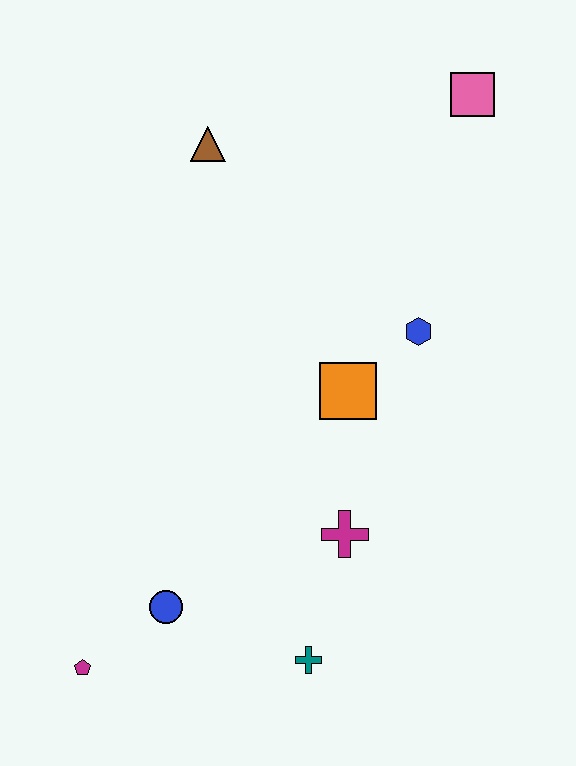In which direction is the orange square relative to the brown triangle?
The orange square is below the brown triangle.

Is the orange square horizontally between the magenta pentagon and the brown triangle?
No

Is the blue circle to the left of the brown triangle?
Yes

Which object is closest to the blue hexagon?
The orange square is closest to the blue hexagon.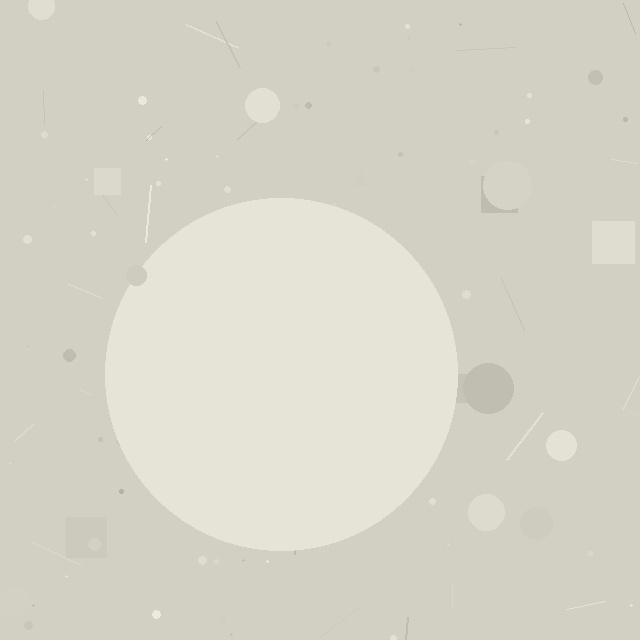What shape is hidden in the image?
A circle is hidden in the image.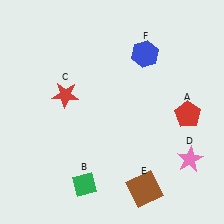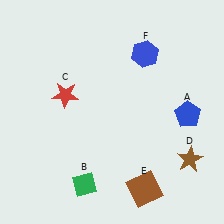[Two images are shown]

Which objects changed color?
A changed from red to blue. D changed from pink to brown.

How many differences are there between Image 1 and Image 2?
There are 2 differences between the two images.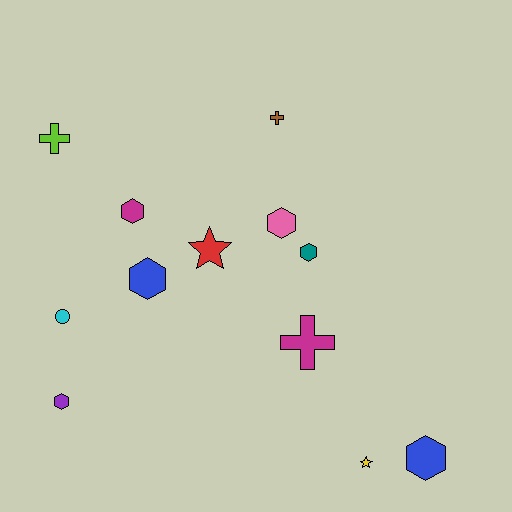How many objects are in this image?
There are 12 objects.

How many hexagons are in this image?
There are 6 hexagons.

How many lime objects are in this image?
There is 1 lime object.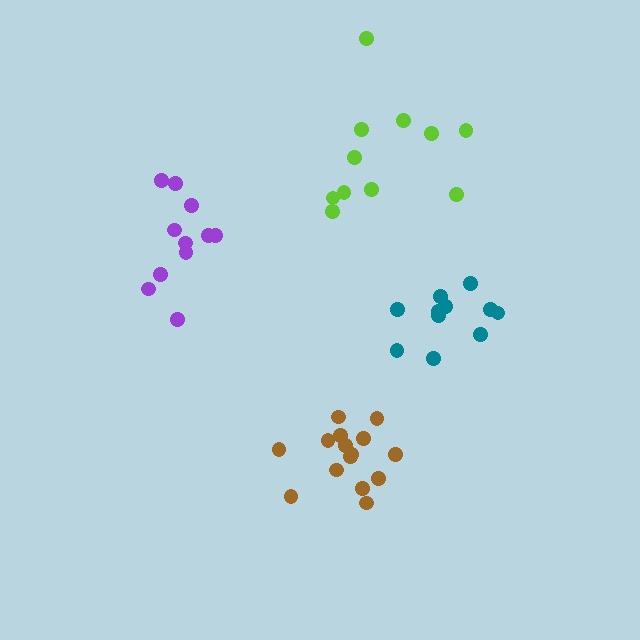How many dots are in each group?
Group 1: 11 dots, Group 2: 11 dots, Group 3: 15 dots, Group 4: 11 dots (48 total).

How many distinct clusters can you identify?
There are 4 distinct clusters.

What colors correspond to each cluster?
The clusters are colored: purple, teal, brown, lime.